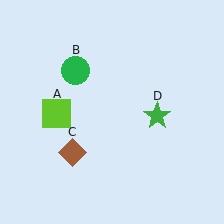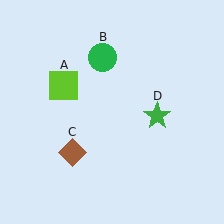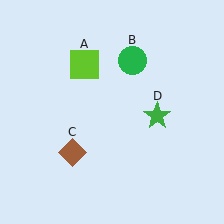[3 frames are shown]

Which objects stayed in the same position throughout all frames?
Brown diamond (object C) and green star (object D) remained stationary.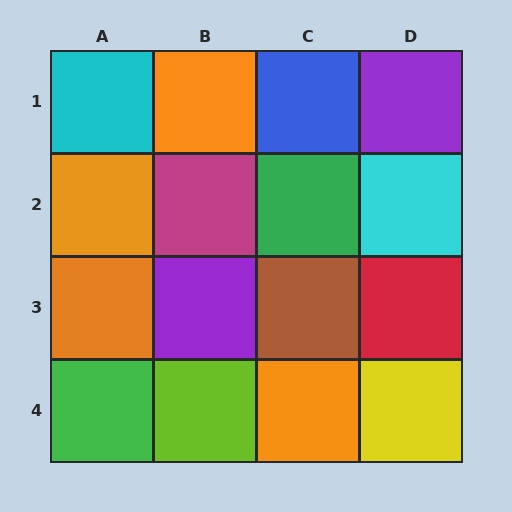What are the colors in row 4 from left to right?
Green, lime, orange, yellow.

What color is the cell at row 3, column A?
Orange.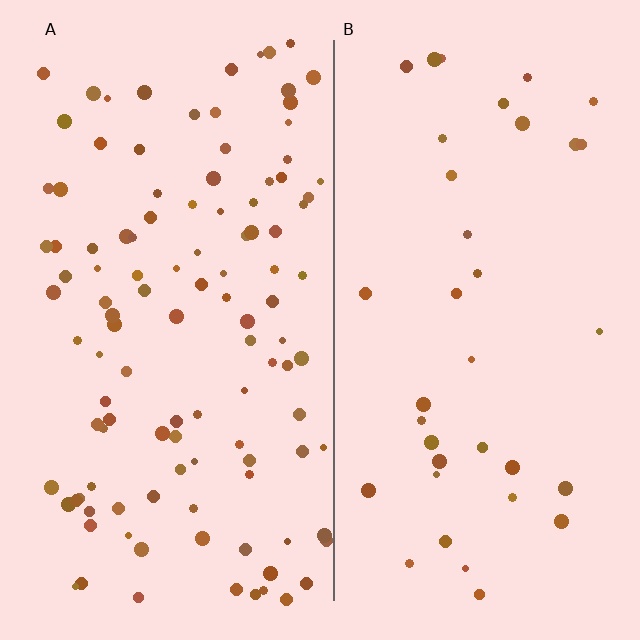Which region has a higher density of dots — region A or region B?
A (the left).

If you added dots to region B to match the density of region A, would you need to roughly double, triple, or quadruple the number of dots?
Approximately triple.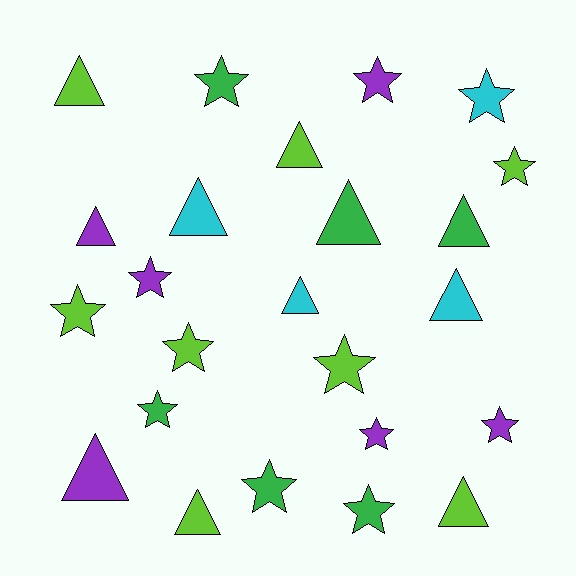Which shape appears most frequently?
Star, with 13 objects.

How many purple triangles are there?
There are 2 purple triangles.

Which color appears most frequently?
Lime, with 8 objects.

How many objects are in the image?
There are 24 objects.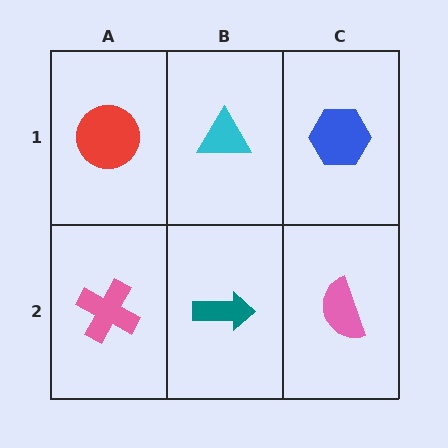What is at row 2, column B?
A teal arrow.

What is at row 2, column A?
A pink cross.